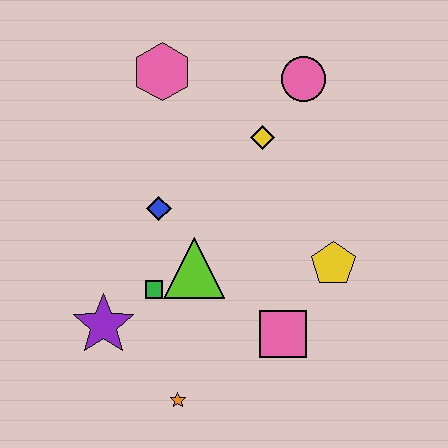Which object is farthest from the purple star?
The pink circle is farthest from the purple star.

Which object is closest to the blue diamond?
The lime triangle is closest to the blue diamond.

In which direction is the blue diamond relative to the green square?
The blue diamond is above the green square.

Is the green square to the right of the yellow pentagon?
No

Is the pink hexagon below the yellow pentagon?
No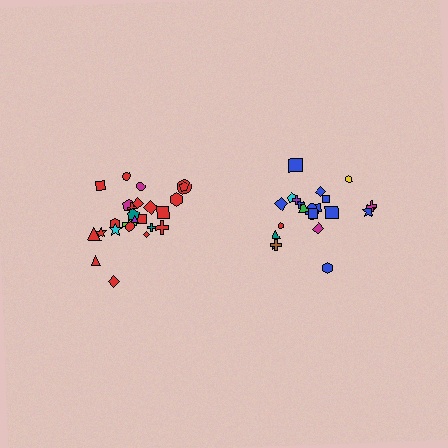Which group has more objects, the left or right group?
The left group.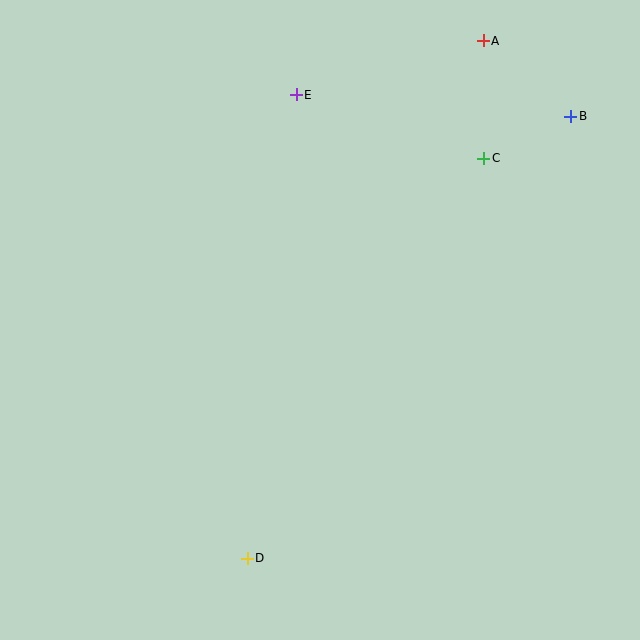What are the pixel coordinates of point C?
Point C is at (484, 158).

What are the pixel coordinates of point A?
Point A is at (483, 41).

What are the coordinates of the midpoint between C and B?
The midpoint between C and B is at (527, 137).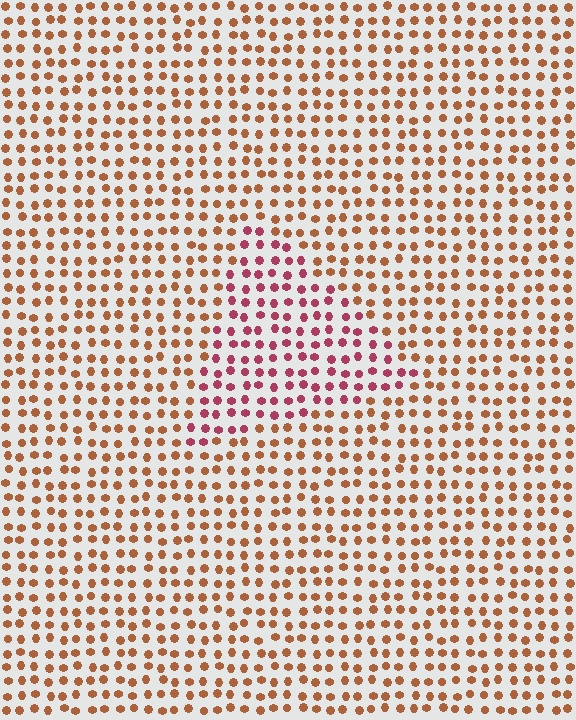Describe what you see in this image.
The image is filled with small brown elements in a uniform arrangement. A triangle-shaped region is visible where the elements are tinted to a slightly different hue, forming a subtle color boundary.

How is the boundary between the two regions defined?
The boundary is defined purely by a slight shift in hue (about 40 degrees). Spacing, size, and orientation are identical on both sides.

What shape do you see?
I see a triangle.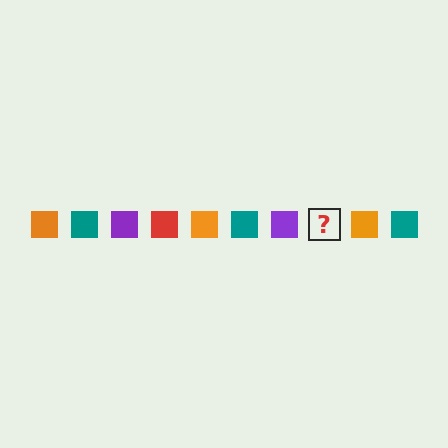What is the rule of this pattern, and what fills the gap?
The rule is that the pattern cycles through orange, teal, purple, red squares. The gap should be filled with a red square.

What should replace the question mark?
The question mark should be replaced with a red square.